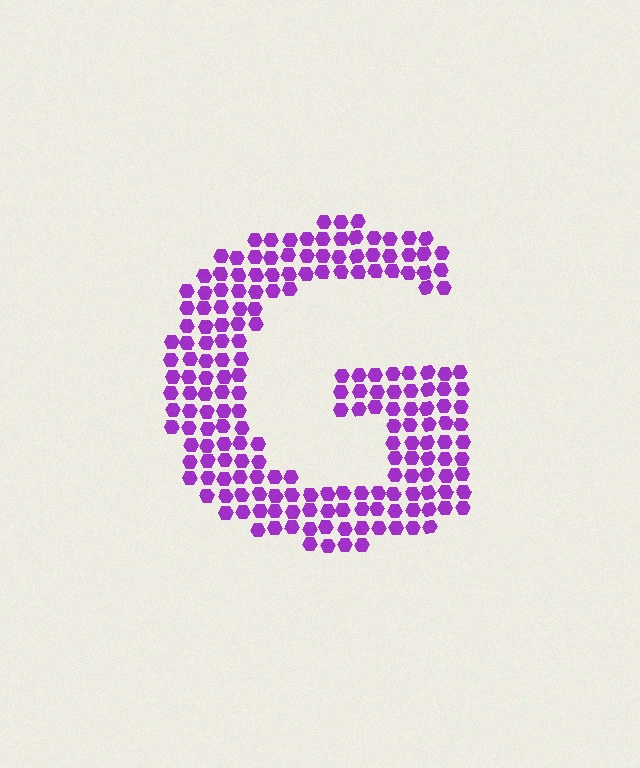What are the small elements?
The small elements are hexagons.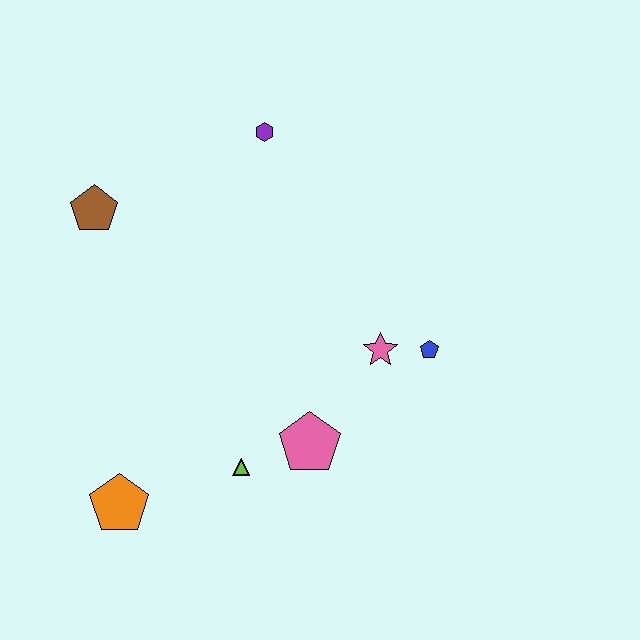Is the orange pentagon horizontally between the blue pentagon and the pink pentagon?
No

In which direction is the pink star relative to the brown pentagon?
The pink star is to the right of the brown pentagon.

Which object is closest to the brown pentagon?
The purple hexagon is closest to the brown pentagon.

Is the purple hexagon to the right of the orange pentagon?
Yes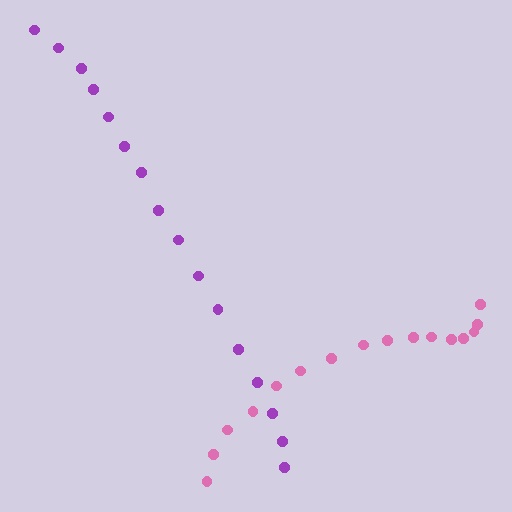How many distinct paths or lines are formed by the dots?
There are 2 distinct paths.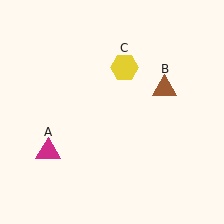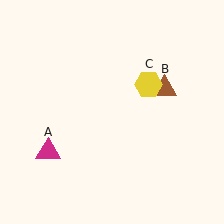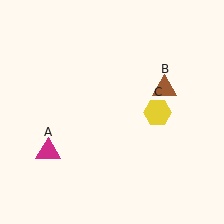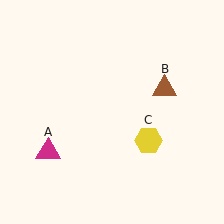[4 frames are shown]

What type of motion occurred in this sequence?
The yellow hexagon (object C) rotated clockwise around the center of the scene.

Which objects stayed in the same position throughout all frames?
Magenta triangle (object A) and brown triangle (object B) remained stationary.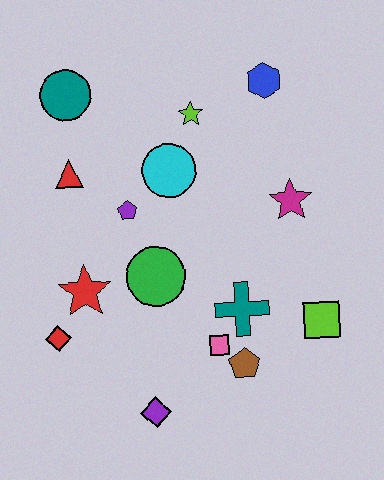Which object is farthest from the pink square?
The teal circle is farthest from the pink square.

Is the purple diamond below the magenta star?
Yes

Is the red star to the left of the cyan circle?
Yes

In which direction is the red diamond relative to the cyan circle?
The red diamond is below the cyan circle.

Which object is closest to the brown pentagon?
The pink square is closest to the brown pentagon.